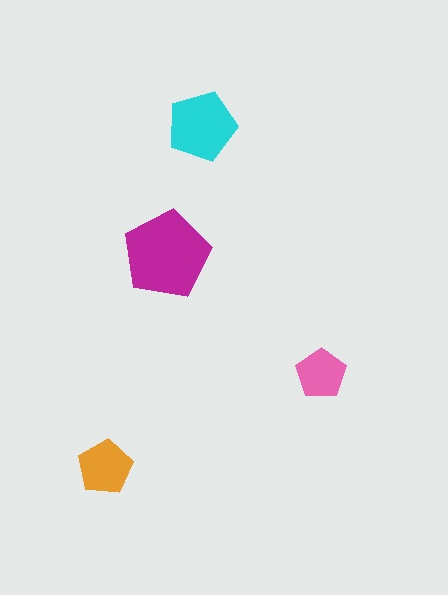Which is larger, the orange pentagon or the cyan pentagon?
The cyan one.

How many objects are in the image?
There are 4 objects in the image.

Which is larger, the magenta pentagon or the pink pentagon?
The magenta one.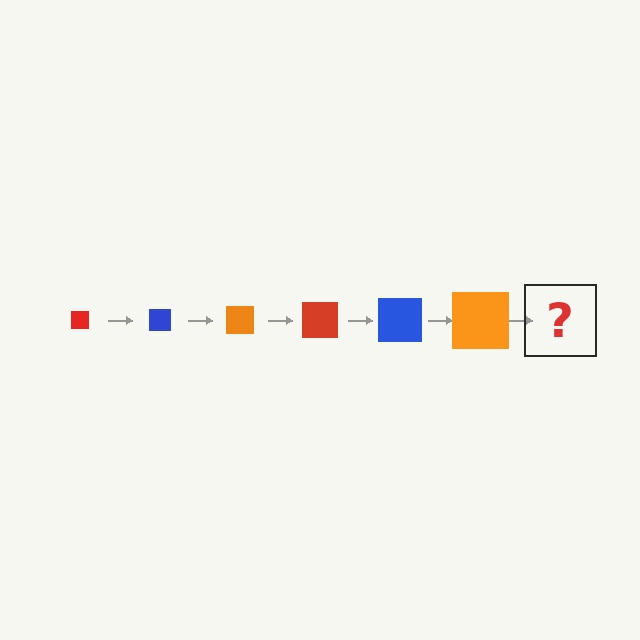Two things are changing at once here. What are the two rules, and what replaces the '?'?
The two rules are that the square grows larger each step and the color cycles through red, blue, and orange. The '?' should be a red square, larger than the previous one.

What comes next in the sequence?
The next element should be a red square, larger than the previous one.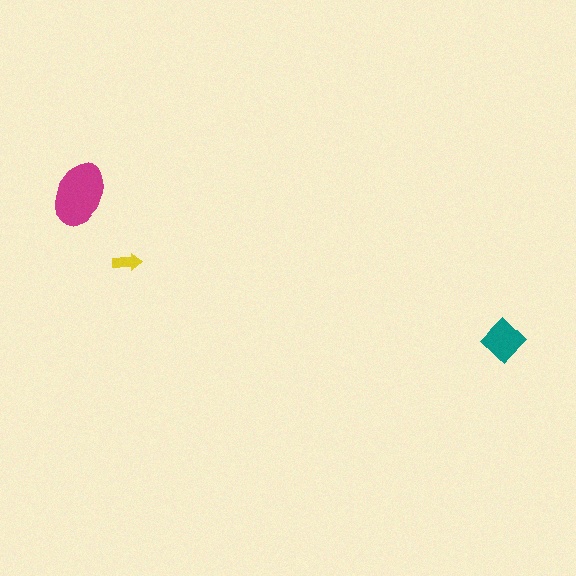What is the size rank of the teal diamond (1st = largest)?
2nd.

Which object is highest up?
The magenta ellipse is topmost.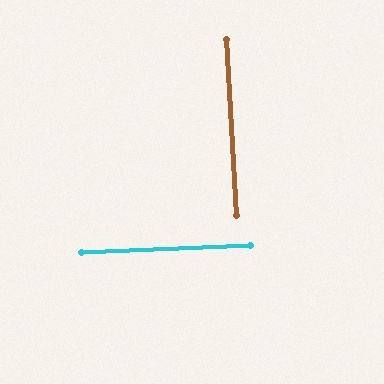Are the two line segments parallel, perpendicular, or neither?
Perpendicular — they meet at approximately 89°.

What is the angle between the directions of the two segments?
Approximately 89 degrees.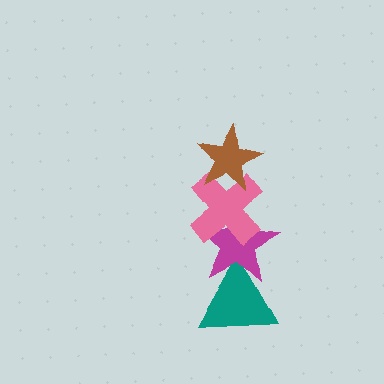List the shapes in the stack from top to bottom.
From top to bottom: the brown star, the pink cross, the magenta star, the teal triangle.